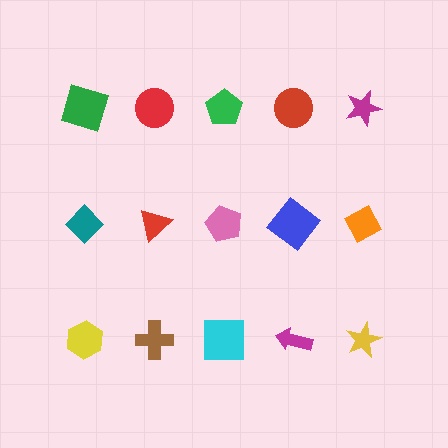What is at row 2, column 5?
An orange diamond.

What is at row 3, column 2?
A brown cross.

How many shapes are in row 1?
5 shapes.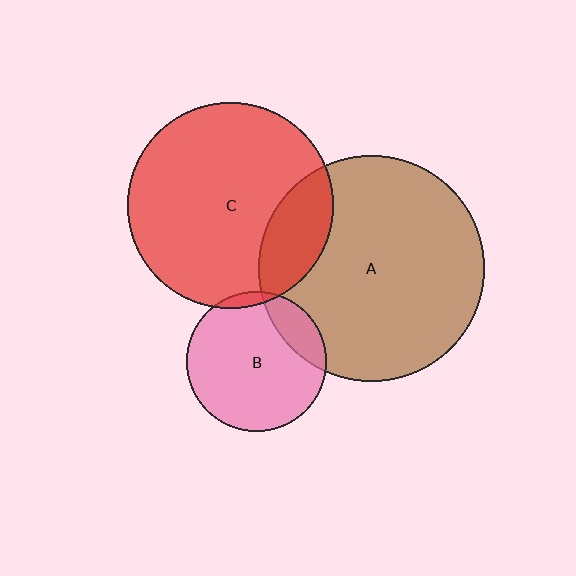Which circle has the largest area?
Circle A (brown).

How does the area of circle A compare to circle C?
Approximately 1.2 times.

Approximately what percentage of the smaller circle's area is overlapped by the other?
Approximately 5%.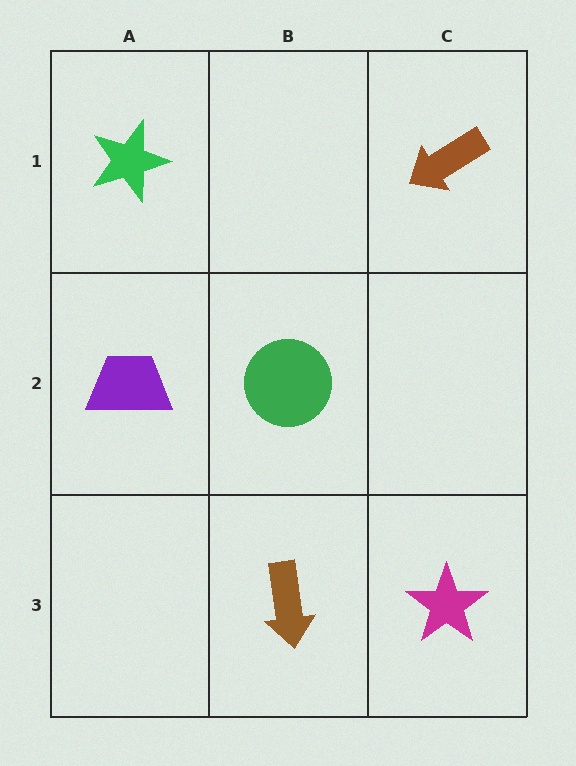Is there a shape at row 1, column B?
No, that cell is empty.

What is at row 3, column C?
A magenta star.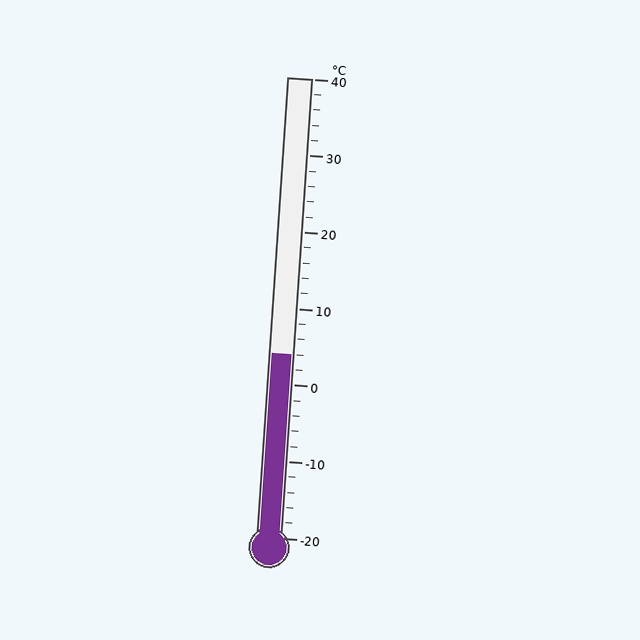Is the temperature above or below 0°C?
The temperature is above 0°C.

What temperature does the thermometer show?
The thermometer shows approximately 4°C.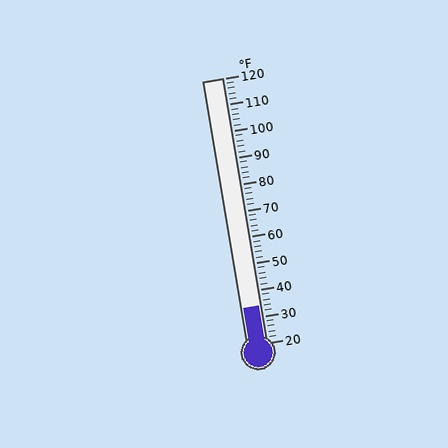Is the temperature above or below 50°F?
The temperature is below 50°F.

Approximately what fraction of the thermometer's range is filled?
The thermometer is filled to approximately 15% of its range.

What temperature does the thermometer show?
The thermometer shows approximately 34°F.